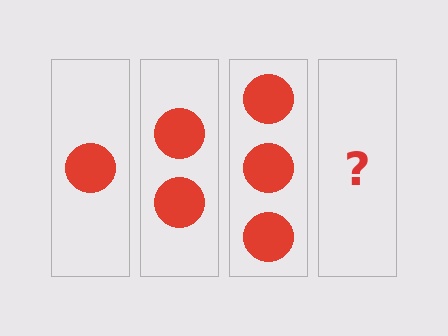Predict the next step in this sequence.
The next step is 4 circles.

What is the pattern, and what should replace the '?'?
The pattern is that each step adds one more circle. The '?' should be 4 circles.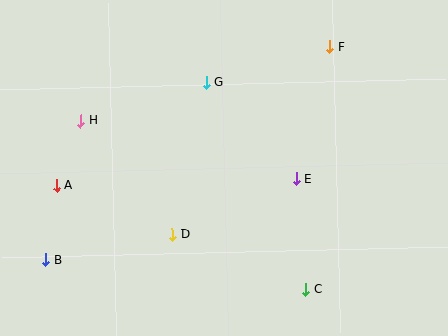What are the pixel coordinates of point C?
Point C is at (306, 289).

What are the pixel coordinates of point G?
Point G is at (206, 83).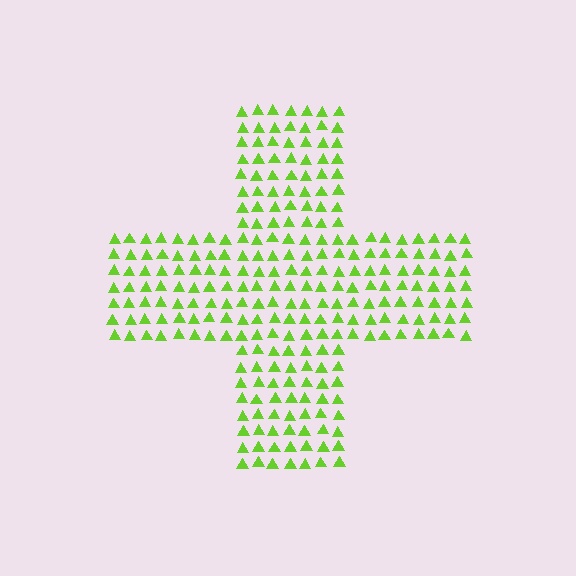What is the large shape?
The large shape is a cross.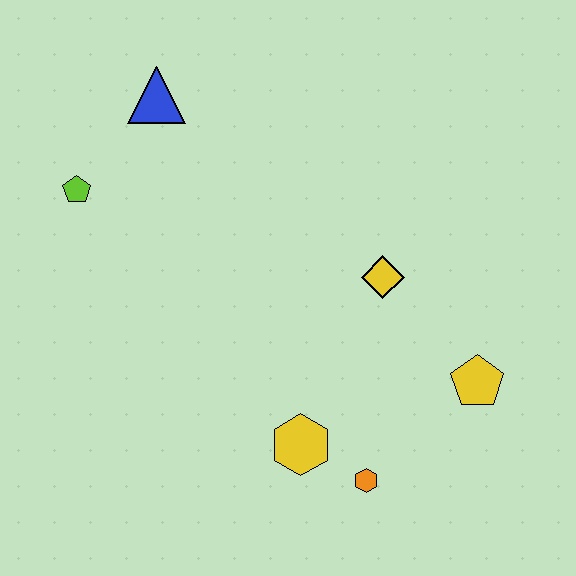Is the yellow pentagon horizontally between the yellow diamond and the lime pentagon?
No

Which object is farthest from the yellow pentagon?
The lime pentagon is farthest from the yellow pentagon.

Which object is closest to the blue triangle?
The lime pentagon is closest to the blue triangle.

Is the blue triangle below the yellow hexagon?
No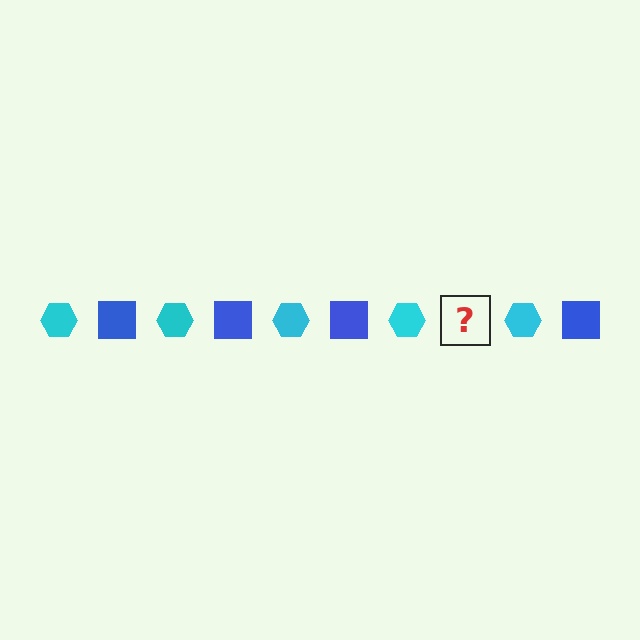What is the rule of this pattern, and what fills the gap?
The rule is that the pattern alternates between cyan hexagon and blue square. The gap should be filled with a blue square.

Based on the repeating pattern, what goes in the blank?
The blank should be a blue square.